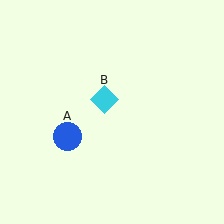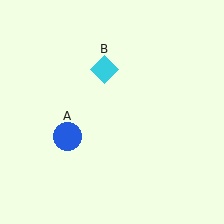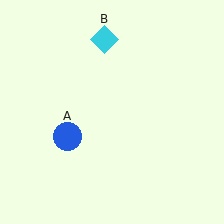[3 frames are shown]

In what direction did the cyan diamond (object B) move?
The cyan diamond (object B) moved up.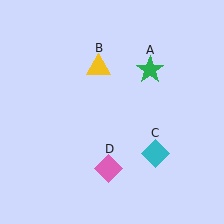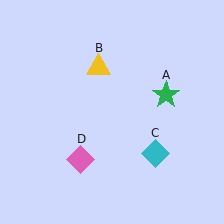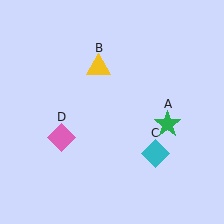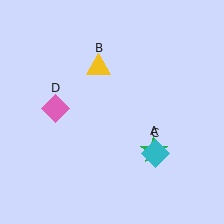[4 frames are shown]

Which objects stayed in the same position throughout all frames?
Yellow triangle (object B) and cyan diamond (object C) remained stationary.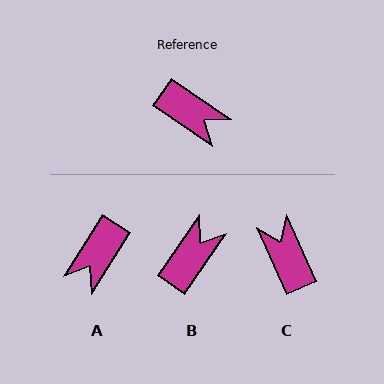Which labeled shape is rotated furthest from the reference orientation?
C, about 149 degrees away.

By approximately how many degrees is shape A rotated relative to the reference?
Approximately 88 degrees clockwise.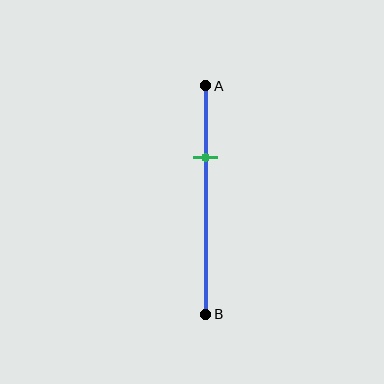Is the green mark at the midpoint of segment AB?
No, the mark is at about 30% from A, not at the 50% midpoint.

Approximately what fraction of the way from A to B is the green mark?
The green mark is approximately 30% of the way from A to B.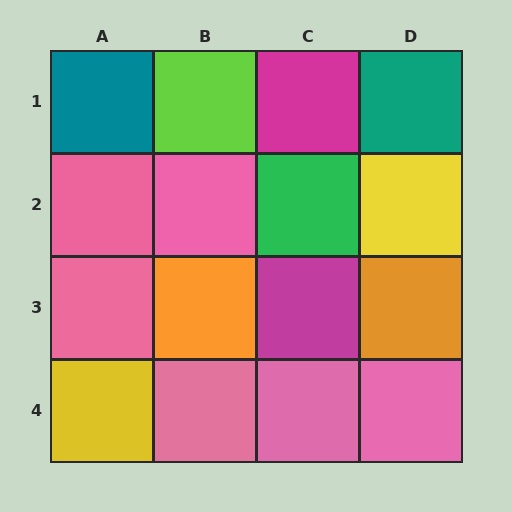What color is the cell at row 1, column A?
Teal.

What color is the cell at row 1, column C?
Magenta.